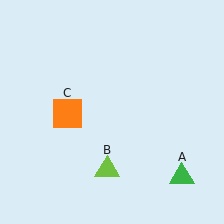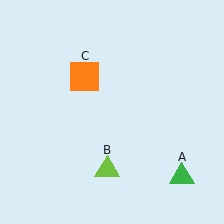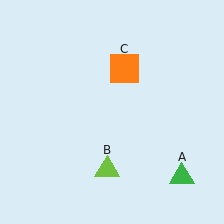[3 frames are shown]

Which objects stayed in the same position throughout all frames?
Green triangle (object A) and lime triangle (object B) remained stationary.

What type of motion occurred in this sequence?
The orange square (object C) rotated clockwise around the center of the scene.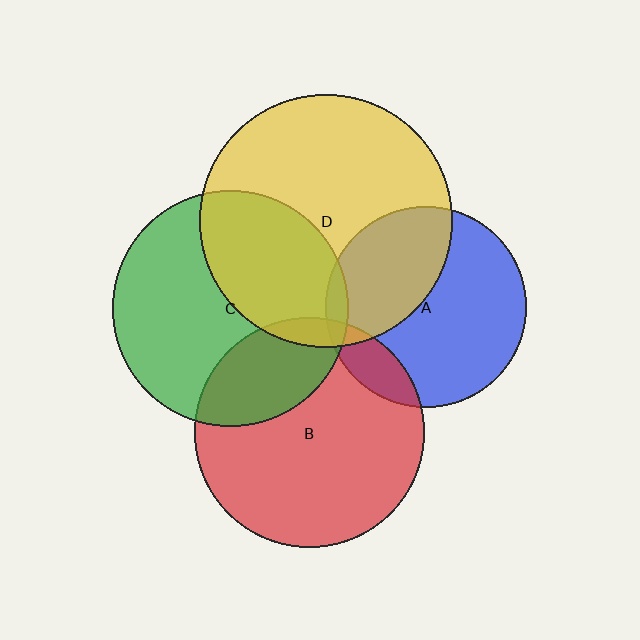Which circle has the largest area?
Circle D (yellow).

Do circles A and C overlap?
Yes.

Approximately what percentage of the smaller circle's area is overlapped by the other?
Approximately 5%.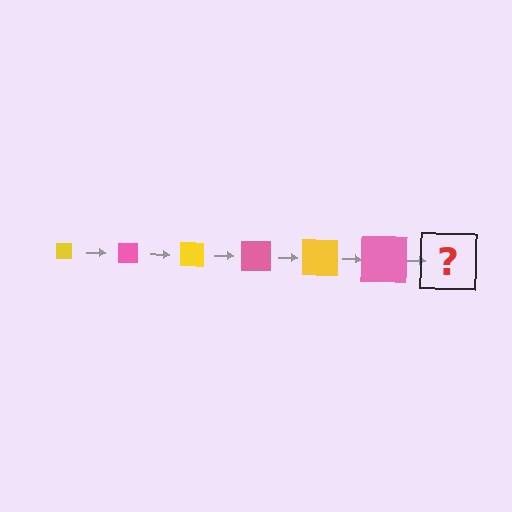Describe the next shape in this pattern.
It should be a yellow square, larger than the previous one.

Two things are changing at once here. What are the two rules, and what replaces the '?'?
The two rules are that the square grows larger each step and the color cycles through yellow and pink. The '?' should be a yellow square, larger than the previous one.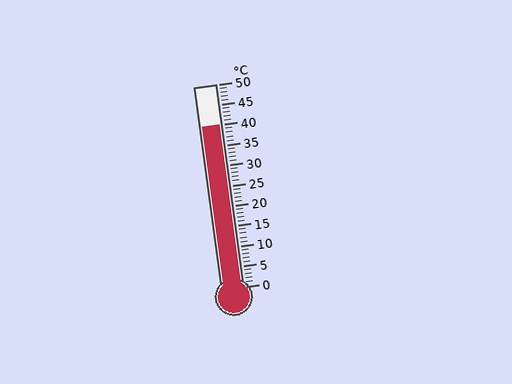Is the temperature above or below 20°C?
The temperature is above 20°C.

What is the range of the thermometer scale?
The thermometer scale ranges from 0°C to 50°C.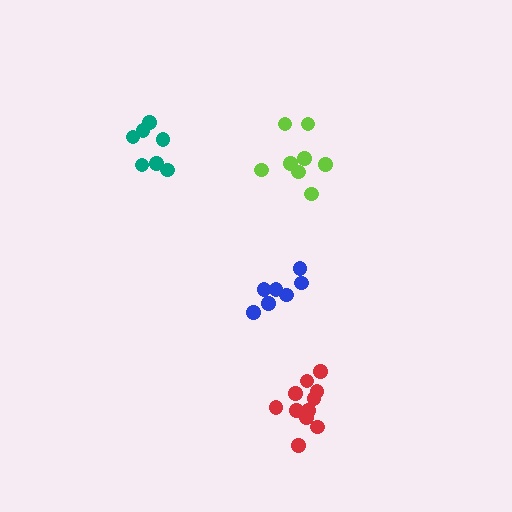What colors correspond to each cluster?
The clusters are colored: blue, red, teal, lime.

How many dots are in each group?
Group 1: 7 dots, Group 2: 12 dots, Group 3: 7 dots, Group 4: 8 dots (34 total).